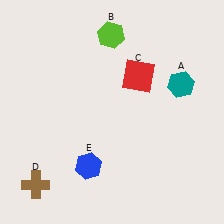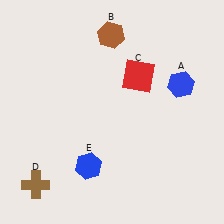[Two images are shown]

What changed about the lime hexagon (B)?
In Image 1, B is lime. In Image 2, it changed to brown.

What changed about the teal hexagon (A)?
In Image 1, A is teal. In Image 2, it changed to blue.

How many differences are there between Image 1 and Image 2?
There are 2 differences between the two images.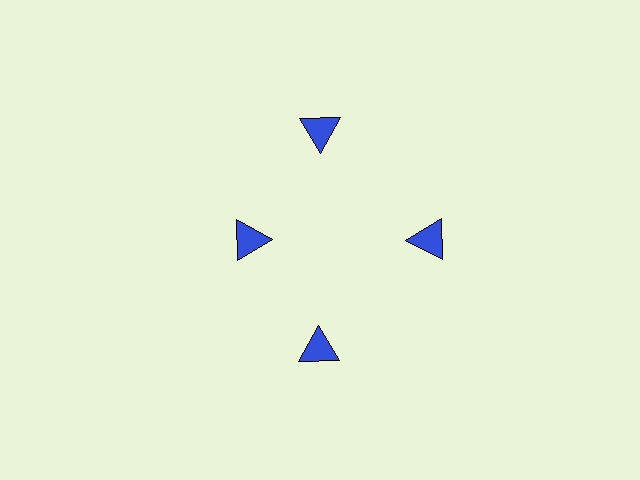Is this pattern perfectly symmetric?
No. The 4 blue triangles are arranged in a ring, but one element near the 9 o'clock position is pulled inward toward the center, breaking the 4-fold rotational symmetry.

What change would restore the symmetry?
The symmetry would be restored by moving it outward, back onto the ring so that all 4 triangles sit at equal angles and equal distance from the center.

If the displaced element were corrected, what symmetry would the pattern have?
It would have 4-fold rotational symmetry — the pattern would map onto itself every 90 degrees.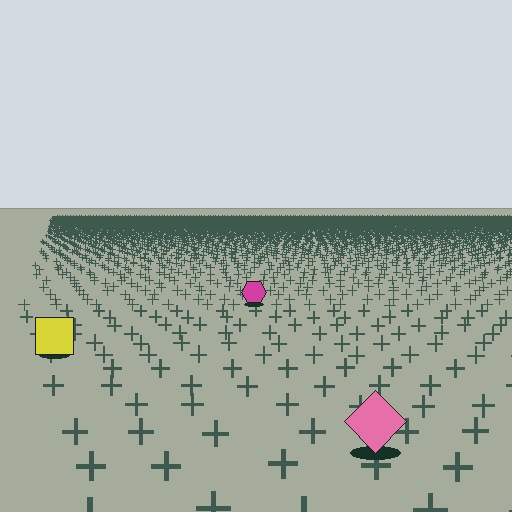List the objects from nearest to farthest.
From nearest to farthest: the pink diamond, the yellow square, the magenta hexagon.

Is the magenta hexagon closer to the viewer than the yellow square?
No. The yellow square is closer — you can tell from the texture gradient: the ground texture is coarser near it.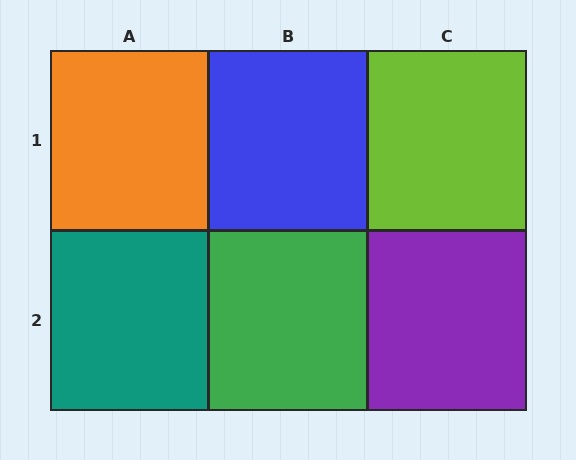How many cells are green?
1 cell is green.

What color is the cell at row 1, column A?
Orange.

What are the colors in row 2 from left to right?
Teal, green, purple.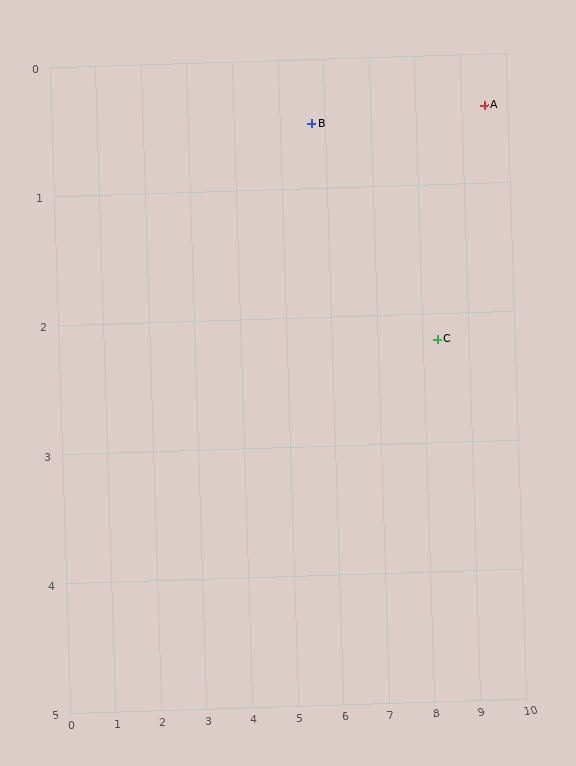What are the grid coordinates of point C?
Point C is at approximately (8.3, 2.2).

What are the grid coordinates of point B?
Point B is at approximately (5.7, 0.5).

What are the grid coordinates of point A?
Point A is at approximately (9.5, 0.4).